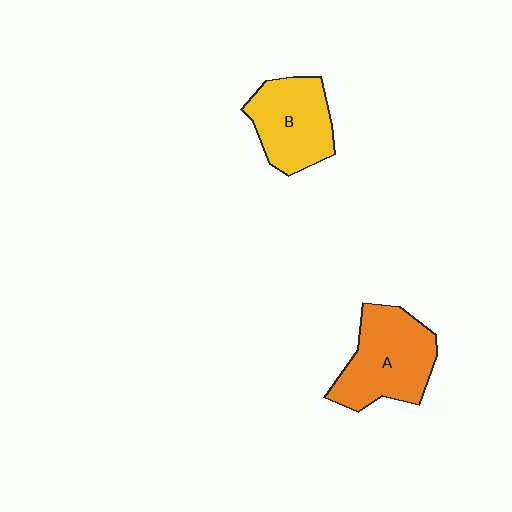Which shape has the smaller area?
Shape B (yellow).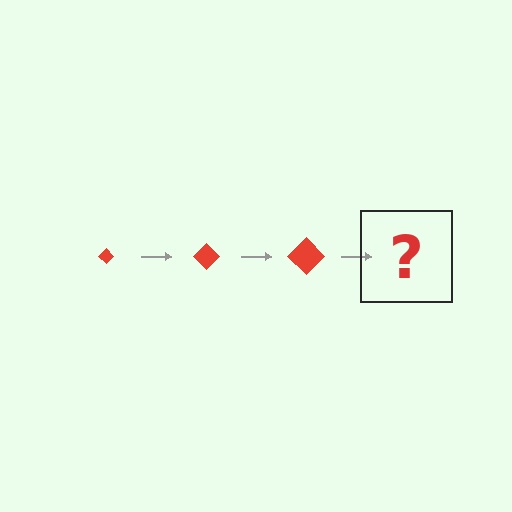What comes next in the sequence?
The next element should be a red diamond, larger than the previous one.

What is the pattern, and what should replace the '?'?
The pattern is that the diamond gets progressively larger each step. The '?' should be a red diamond, larger than the previous one.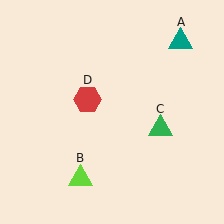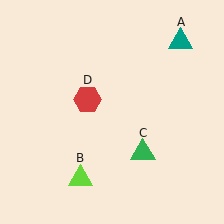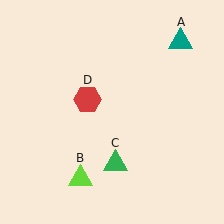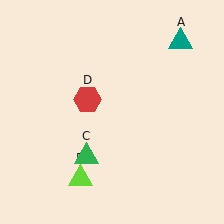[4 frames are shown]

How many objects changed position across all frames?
1 object changed position: green triangle (object C).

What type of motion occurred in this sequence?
The green triangle (object C) rotated clockwise around the center of the scene.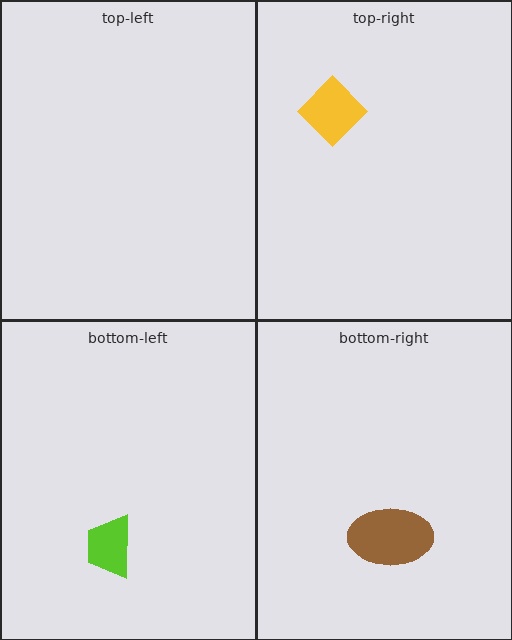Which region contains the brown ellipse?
The bottom-right region.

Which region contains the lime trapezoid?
The bottom-left region.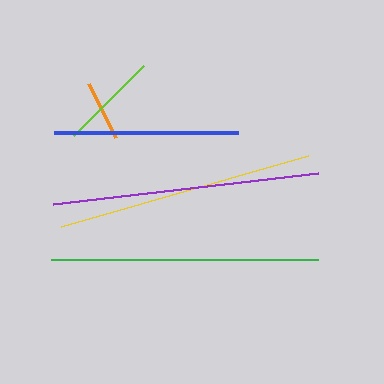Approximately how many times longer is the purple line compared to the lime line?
The purple line is approximately 2.7 times the length of the lime line.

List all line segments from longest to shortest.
From longest to shortest: purple, green, yellow, blue, lime, orange.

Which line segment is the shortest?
The orange line is the shortest at approximately 61 pixels.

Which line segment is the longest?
The purple line is the longest at approximately 268 pixels.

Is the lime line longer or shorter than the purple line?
The purple line is longer than the lime line.